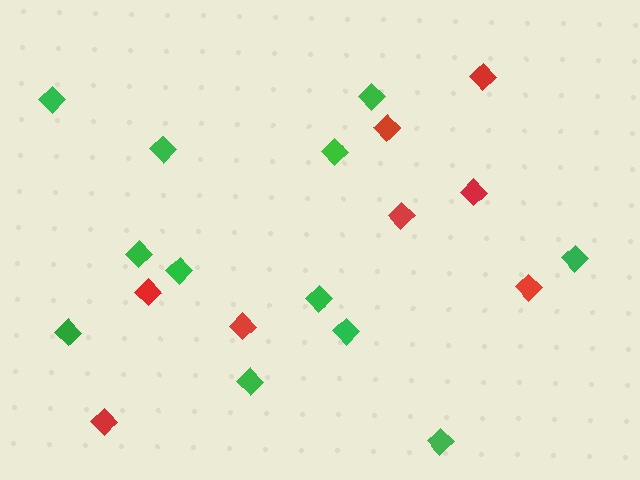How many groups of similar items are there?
There are 2 groups: one group of red diamonds (8) and one group of green diamonds (12).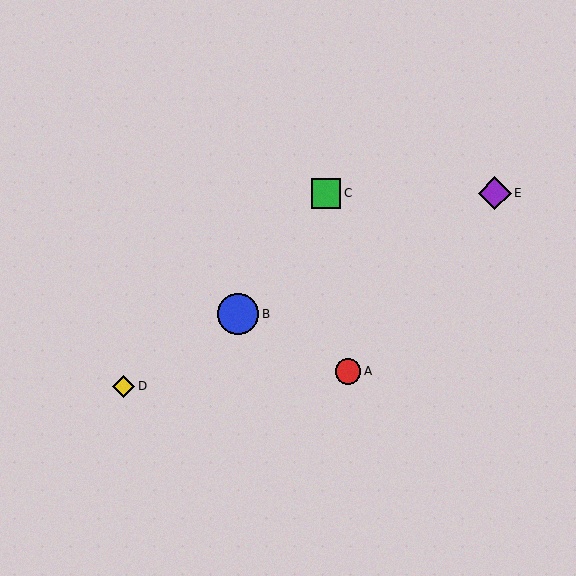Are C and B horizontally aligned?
No, C is at y≈193 and B is at y≈314.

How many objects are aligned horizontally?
2 objects (C, E) are aligned horizontally.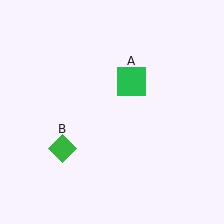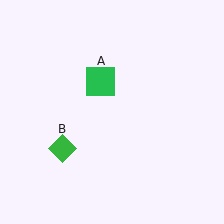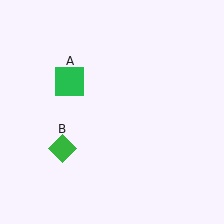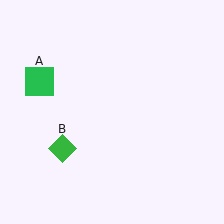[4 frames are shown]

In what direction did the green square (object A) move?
The green square (object A) moved left.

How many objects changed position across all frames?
1 object changed position: green square (object A).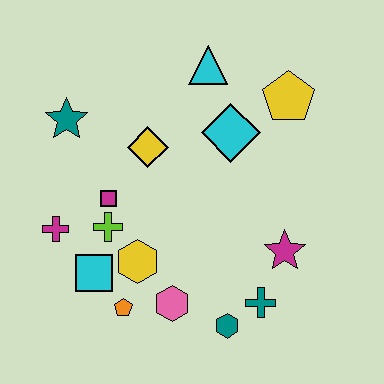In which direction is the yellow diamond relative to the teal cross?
The yellow diamond is above the teal cross.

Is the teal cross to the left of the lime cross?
No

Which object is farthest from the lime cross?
The yellow pentagon is farthest from the lime cross.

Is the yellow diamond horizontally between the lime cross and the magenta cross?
No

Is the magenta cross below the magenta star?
No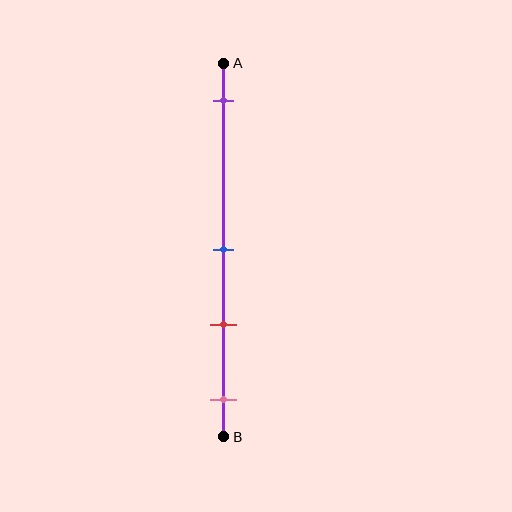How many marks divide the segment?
There are 4 marks dividing the segment.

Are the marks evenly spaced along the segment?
No, the marks are not evenly spaced.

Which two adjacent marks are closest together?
The blue and red marks are the closest adjacent pair.